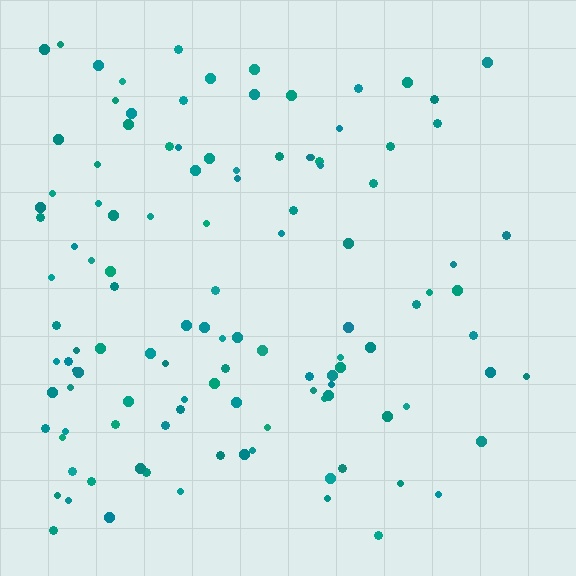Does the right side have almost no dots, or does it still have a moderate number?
Still a moderate number, just noticeably fewer than the left.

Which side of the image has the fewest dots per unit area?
The right.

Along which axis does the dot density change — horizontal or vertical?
Horizontal.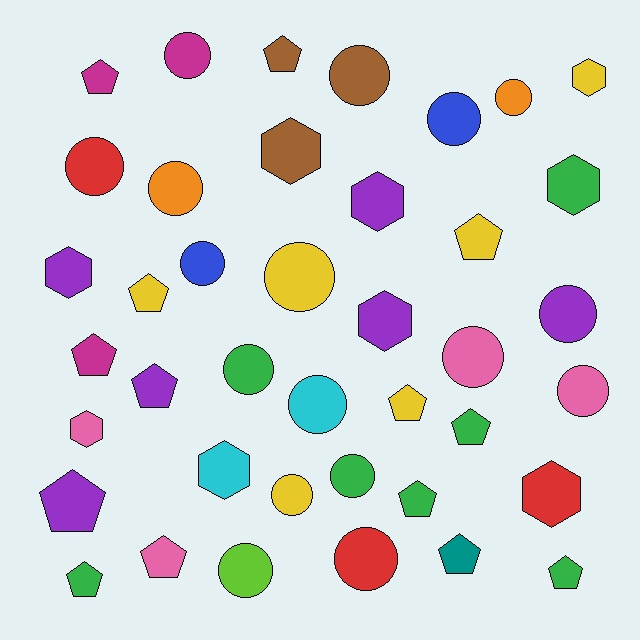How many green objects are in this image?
There are 7 green objects.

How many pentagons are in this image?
There are 14 pentagons.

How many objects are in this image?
There are 40 objects.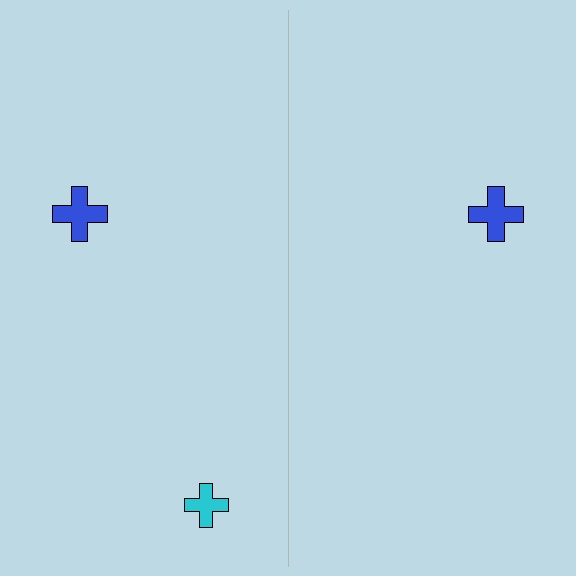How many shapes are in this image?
There are 3 shapes in this image.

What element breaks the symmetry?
A cyan cross is missing from the right side.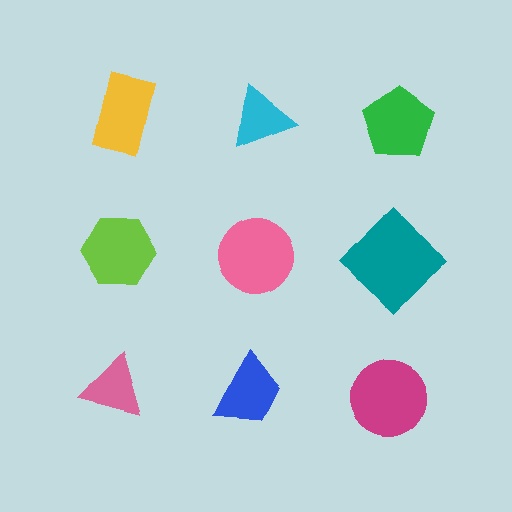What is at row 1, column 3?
A green pentagon.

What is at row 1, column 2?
A cyan triangle.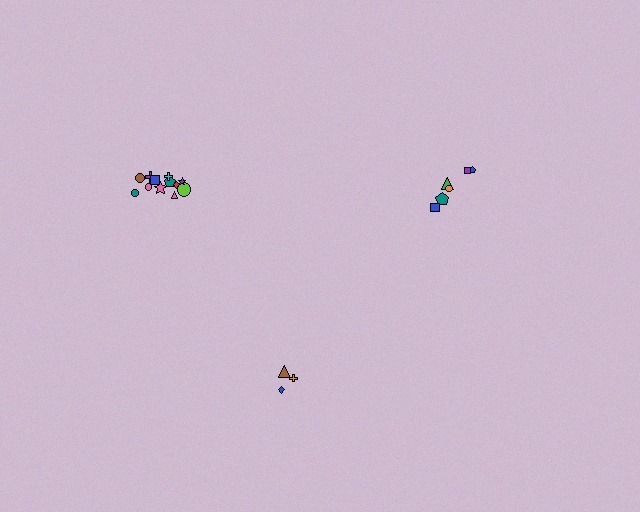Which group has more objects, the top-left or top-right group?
The top-left group.